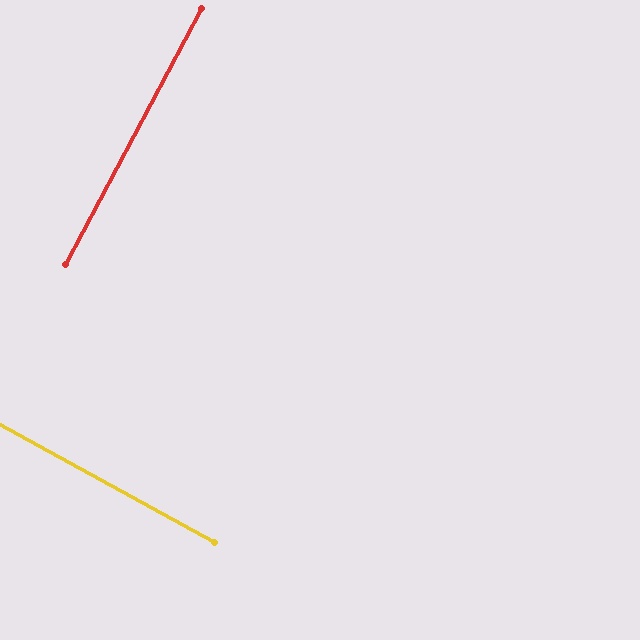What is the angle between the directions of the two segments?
Approximately 89 degrees.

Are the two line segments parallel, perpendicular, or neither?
Perpendicular — they meet at approximately 89°.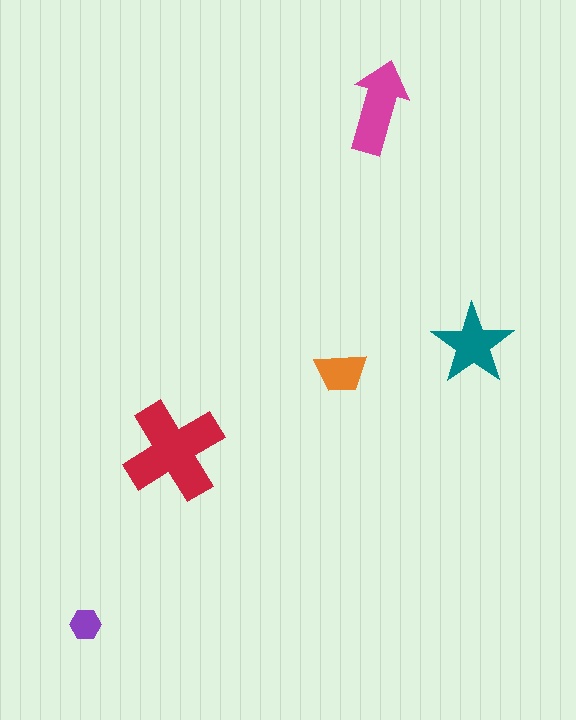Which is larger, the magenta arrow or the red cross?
The red cross.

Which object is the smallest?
The purple hexagon.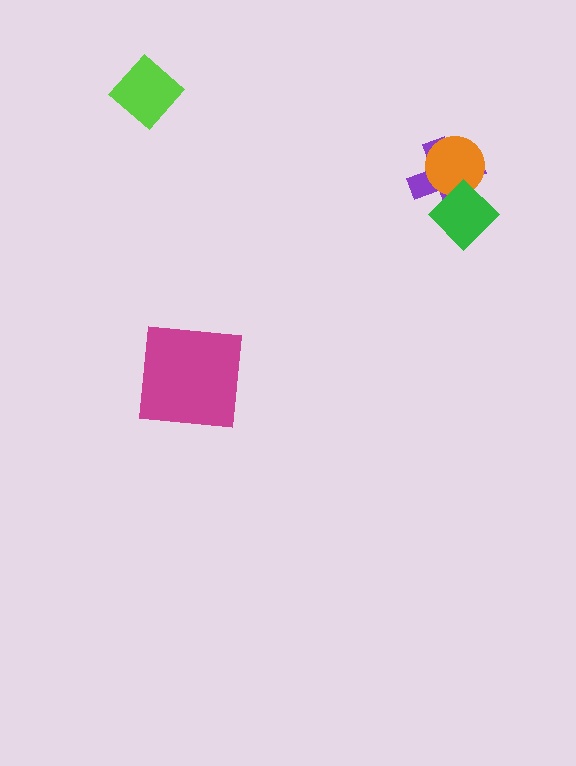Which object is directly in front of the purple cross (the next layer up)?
The orange circle is directly in front of the purple cross.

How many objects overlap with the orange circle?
2 objects overlap with the orange circle.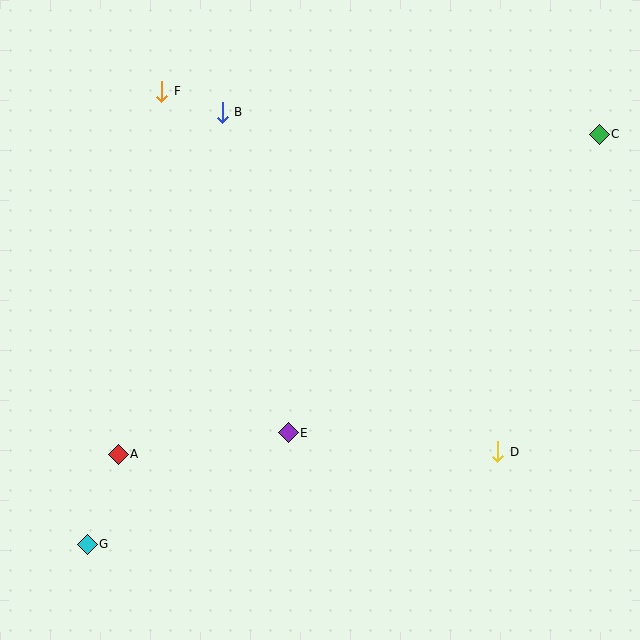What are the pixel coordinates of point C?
Point C is at (599, 134).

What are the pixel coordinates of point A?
Point A is at (118, 454).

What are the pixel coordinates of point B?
Point B is at (222, 112).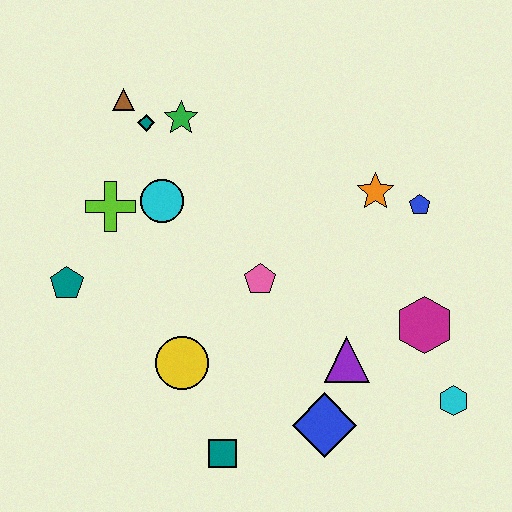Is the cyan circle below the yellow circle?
No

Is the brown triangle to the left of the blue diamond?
Yes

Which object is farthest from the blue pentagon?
The teal pentagon is farthest from the blue pentagon.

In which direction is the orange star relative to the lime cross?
The orange star is to the right of the lime cross.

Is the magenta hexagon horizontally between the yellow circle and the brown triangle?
No